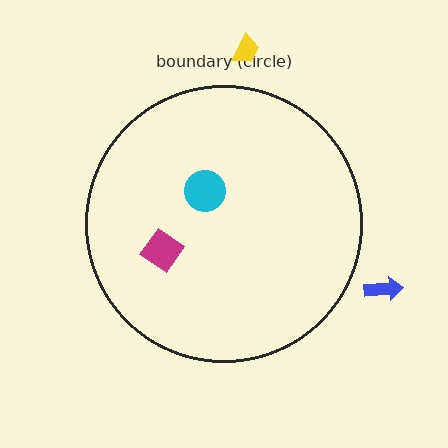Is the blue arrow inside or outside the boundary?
Outside.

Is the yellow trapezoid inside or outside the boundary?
Outside.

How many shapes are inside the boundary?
2 inside, 2 outside.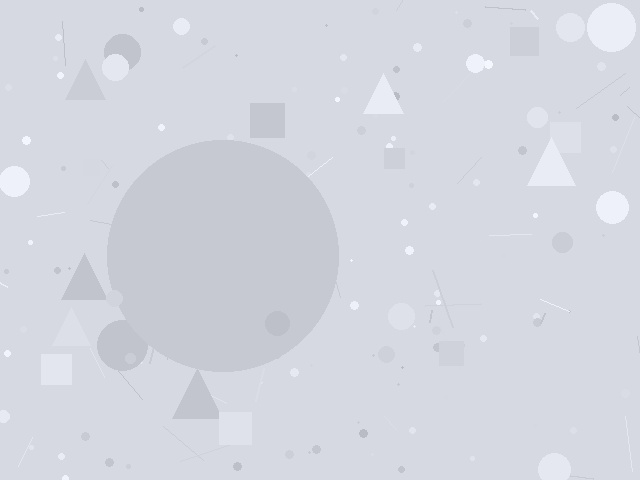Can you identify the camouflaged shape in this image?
The camouflaged shape is a circle.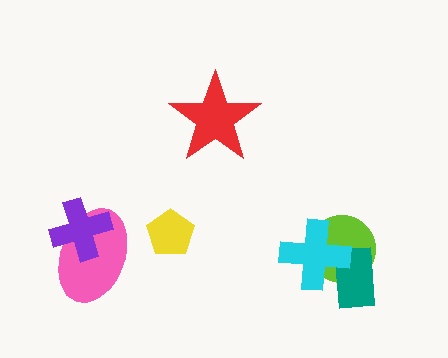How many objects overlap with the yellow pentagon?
0 objects overlap with the yellow pentagon.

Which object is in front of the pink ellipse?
The purple cross is in front of the pink ellipse.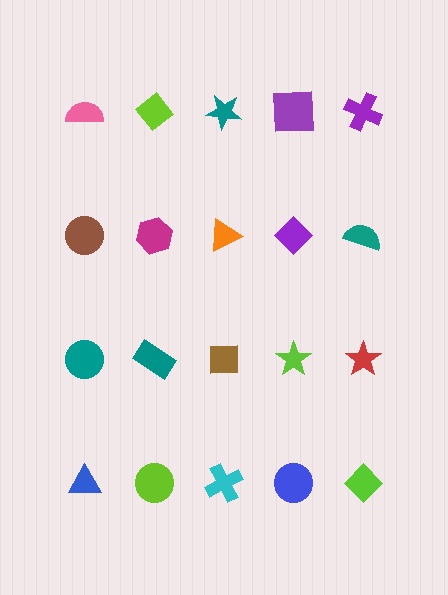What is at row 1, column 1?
A pink semicircle.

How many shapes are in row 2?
5 shapes.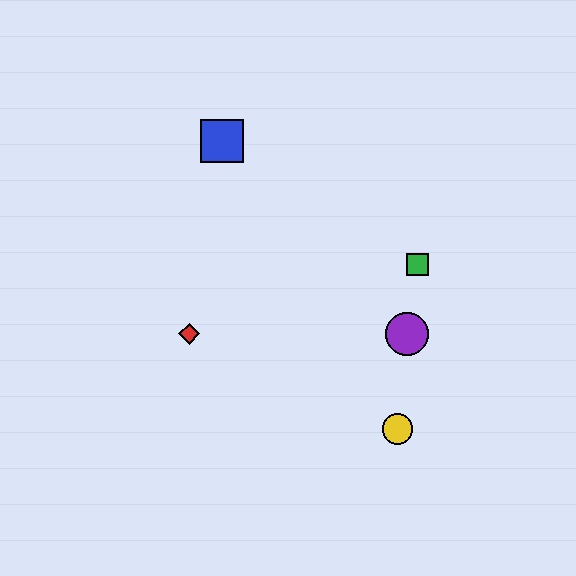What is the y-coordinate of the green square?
The green square is at y≈265.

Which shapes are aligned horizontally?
The red diamond, the purple circle are aligned horizontally.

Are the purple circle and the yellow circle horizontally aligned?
No, the purple circle is at y≈334 and the yellow circle is at y≈429.